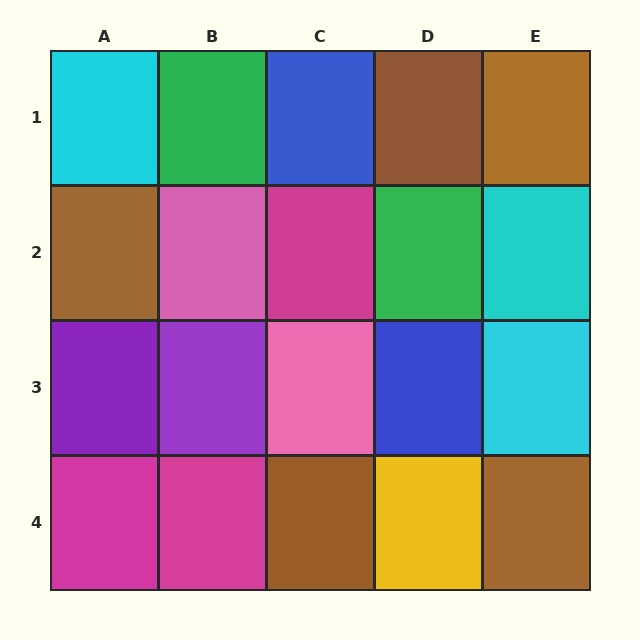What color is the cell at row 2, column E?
Cyan.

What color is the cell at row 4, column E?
Brown.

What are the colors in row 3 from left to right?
Purple, purple, pink, blue, cyan.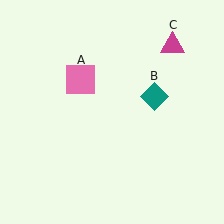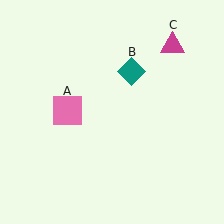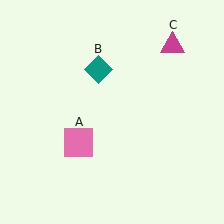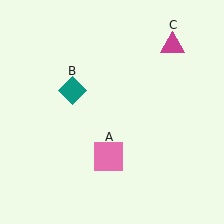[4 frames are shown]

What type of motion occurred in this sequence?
The pink square (object A), teal diamond (object B) rotated counterclockwise around the center of the scene.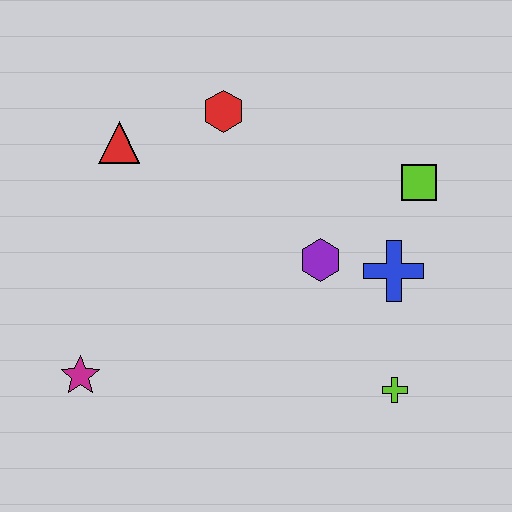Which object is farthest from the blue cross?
The magenta star is farthest from the blue cross.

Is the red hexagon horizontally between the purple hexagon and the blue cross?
No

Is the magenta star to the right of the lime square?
No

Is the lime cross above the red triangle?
No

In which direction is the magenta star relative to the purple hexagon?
The magenta star is to the left of the purple hexagon.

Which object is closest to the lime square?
The blue cross is closest to the lime square.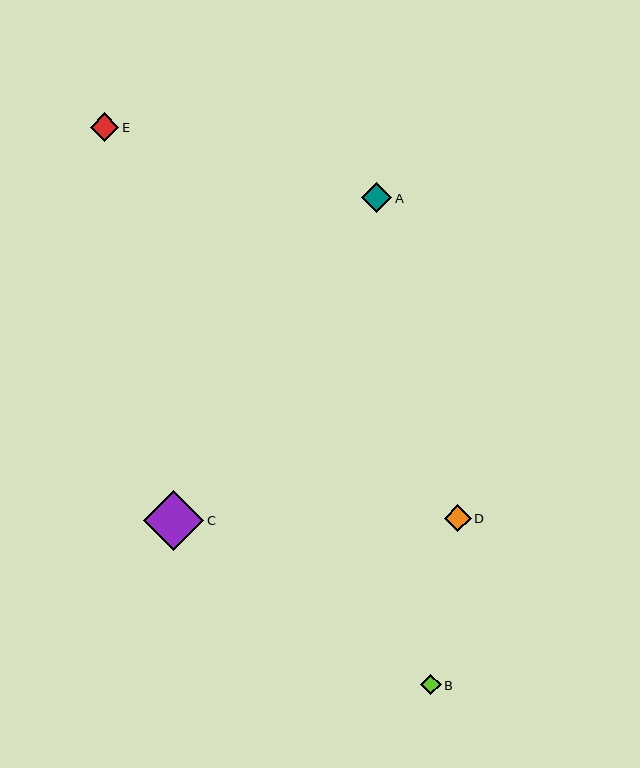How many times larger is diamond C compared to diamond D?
Diamond C is approximately 2.3 times the size of diamond D.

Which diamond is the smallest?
Diamond B is the smallest with a size of approximately 21 pixels.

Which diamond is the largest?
Diamond C is the largest with a size of approximately 60 pixels.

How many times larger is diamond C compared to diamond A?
Diamond C is approximately 2.0 times the size of diamond A.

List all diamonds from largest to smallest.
From largest to smallest: C, A, E, D, B.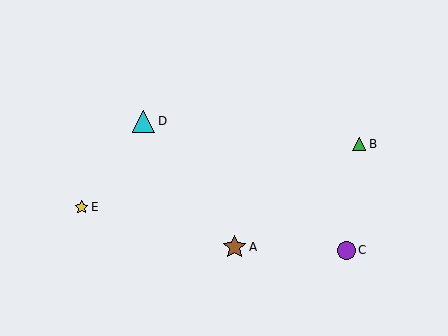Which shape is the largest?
The brown star (labeled A) is the largest.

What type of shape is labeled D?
Shape D is a cyan triangle.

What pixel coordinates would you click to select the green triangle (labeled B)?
Click at (359, 144) to select the green triangle B.